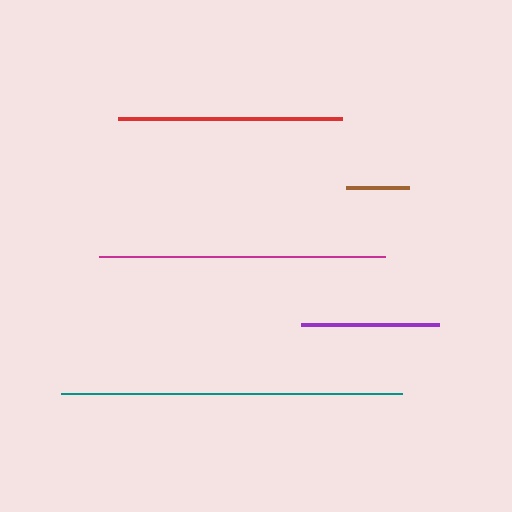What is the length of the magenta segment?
The magenta segment is approximately 286 pixels long.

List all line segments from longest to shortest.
From longest to shortest: teal, magenta, red, purple, brown.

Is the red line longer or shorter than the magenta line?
The magenta line is longer than the red line.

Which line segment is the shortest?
The brown line is the shortest at approximately 62 pixels.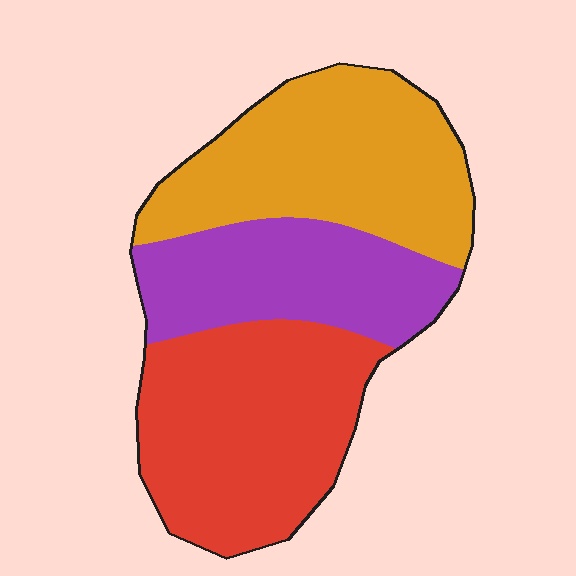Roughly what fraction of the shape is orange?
Orange takes up about three eighths (3/8) of the shape.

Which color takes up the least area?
Purple, at roughly 25%.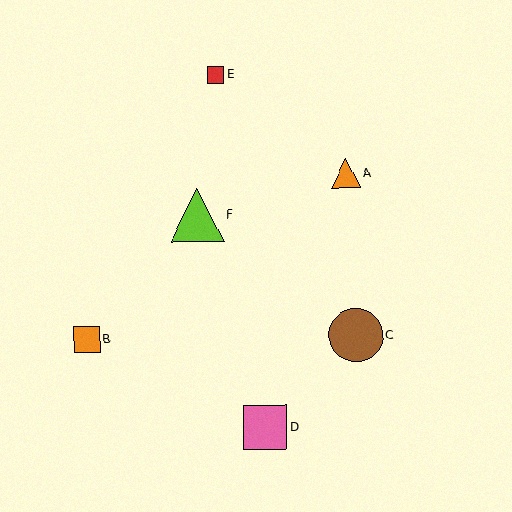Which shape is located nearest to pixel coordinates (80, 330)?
The orange square (labeled B) at (87, 339) is nearest to that location.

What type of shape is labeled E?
Shape E is a red square.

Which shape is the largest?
The brown circle (labeled C) is the largest.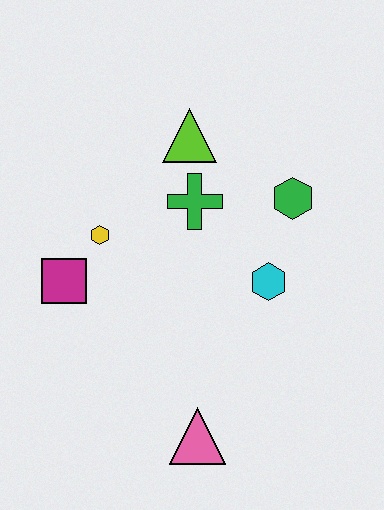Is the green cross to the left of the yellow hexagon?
No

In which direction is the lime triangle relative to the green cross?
The lime triangle is above the green cross.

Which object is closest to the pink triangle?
The cyan hexagon is closest to the pink triangle.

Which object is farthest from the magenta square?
The green hexagon is farthest from the magenta square.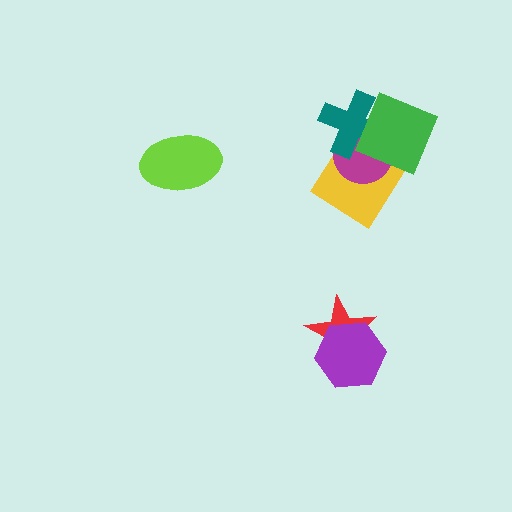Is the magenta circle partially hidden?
Yes, it is partially covered by another shape.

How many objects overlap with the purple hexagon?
1 object overlaps with the purple hexagon.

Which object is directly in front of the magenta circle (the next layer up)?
The teal cross is directly in front of the magenta circle.